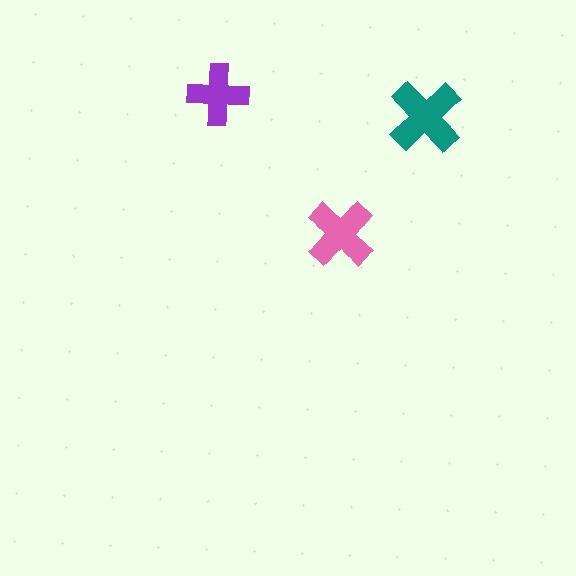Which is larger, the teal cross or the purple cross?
The teal one.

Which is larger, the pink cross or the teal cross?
The teal one.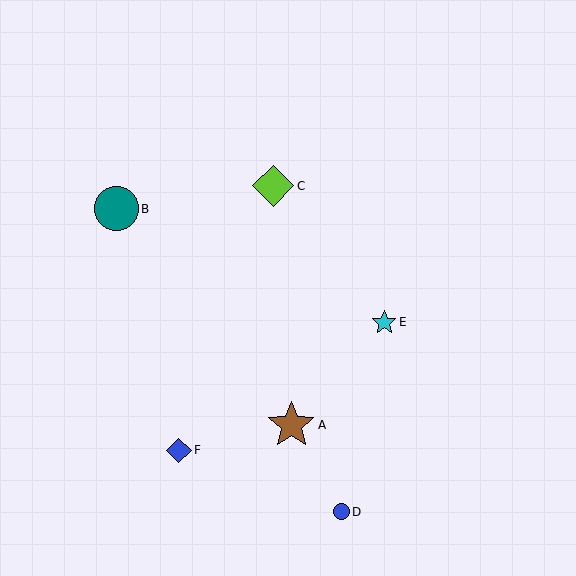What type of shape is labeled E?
Shape E is a cyan star.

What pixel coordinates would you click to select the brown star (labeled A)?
Click at (291, 425) to select the brown star A.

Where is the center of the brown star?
The center of the brown star is at (291, 425).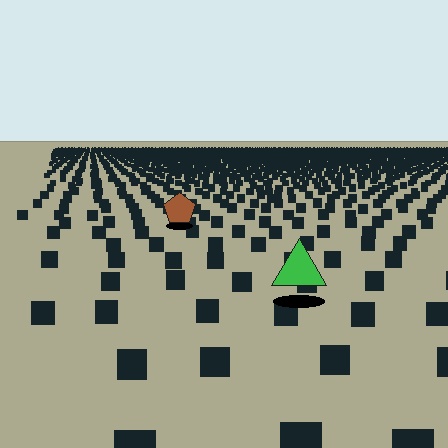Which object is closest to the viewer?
The green triangle is closest. The texture marks near it are larger and more spread out.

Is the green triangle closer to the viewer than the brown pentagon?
Yes. The green triangle is closer — you can tell from the texture gradient: the ground texture is coarser near it.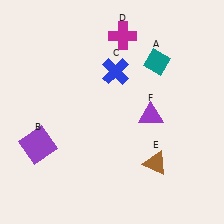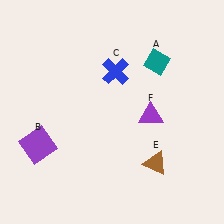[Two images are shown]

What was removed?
The magenta cross (D) was removed in Image 2.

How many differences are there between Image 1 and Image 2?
There is 1 difference between the two images.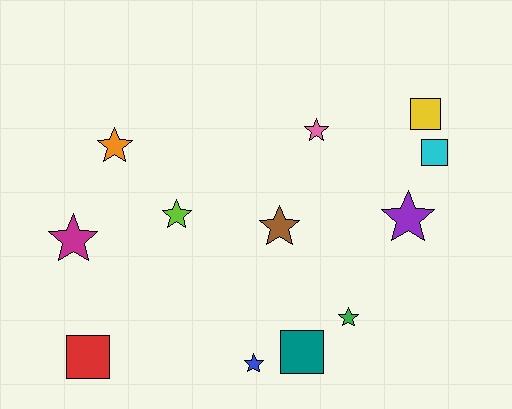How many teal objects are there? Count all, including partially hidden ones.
There is 1 teal object.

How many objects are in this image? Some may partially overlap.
There are 12 objects.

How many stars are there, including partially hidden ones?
There are 8 stars.